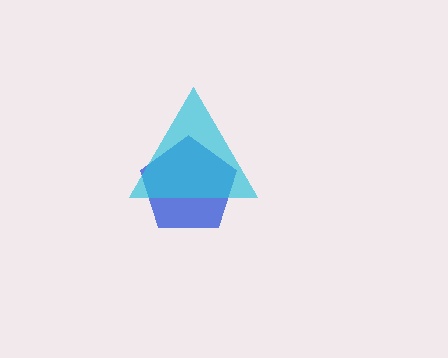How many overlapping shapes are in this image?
There are 2 overlapping shapes in the image.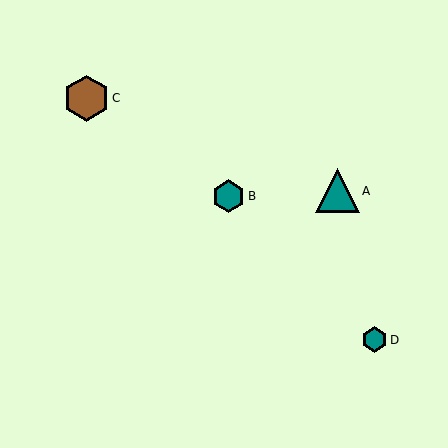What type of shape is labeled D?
Shape D is a teal hexagon.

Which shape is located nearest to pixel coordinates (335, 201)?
The teal triangle (labeled A) at (337, 191) is nearest to that location.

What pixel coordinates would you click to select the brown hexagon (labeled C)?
Click at (86, 98) to select the brown hexagon C.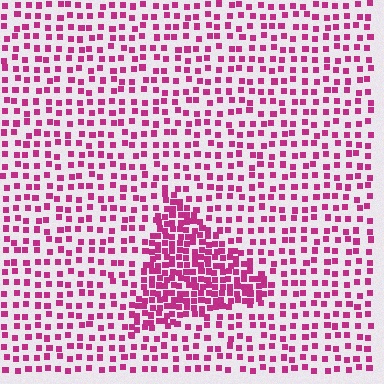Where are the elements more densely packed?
The elements are more densely packed inside the triangle boundary.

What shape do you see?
I see a triangle.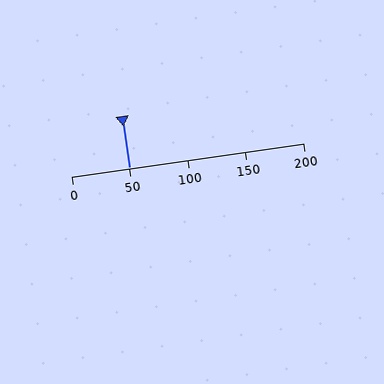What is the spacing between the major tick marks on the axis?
The major ticks are spaced 50 apart.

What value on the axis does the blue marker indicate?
The marker indicates approximately 50.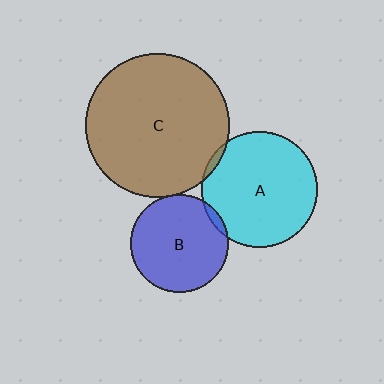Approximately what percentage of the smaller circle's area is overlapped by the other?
Approximately 5%.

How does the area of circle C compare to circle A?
Approximately 1.5 times.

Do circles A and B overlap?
Yes.